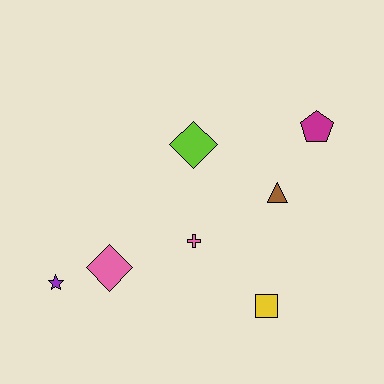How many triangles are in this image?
There is 1 triangle.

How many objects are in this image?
There are 7 objects.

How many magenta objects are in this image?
There is 1 magenta object.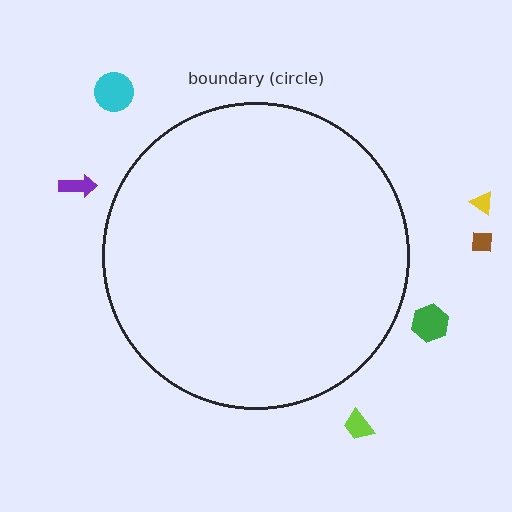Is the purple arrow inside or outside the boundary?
Outside.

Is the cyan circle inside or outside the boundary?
Outside.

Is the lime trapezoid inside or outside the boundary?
Outside.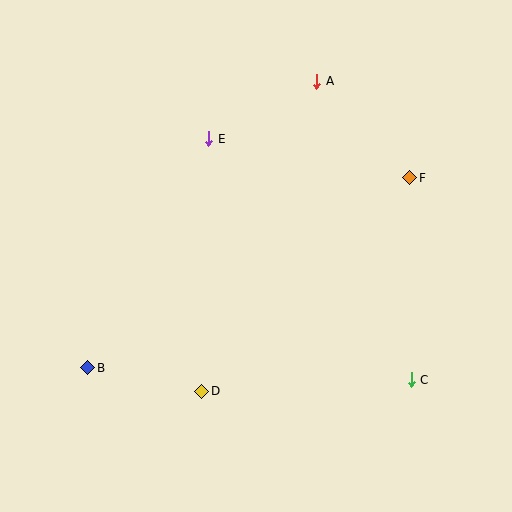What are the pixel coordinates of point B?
Point B is at (88, 368).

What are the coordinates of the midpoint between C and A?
The midpoint between C and A is at (364, 230).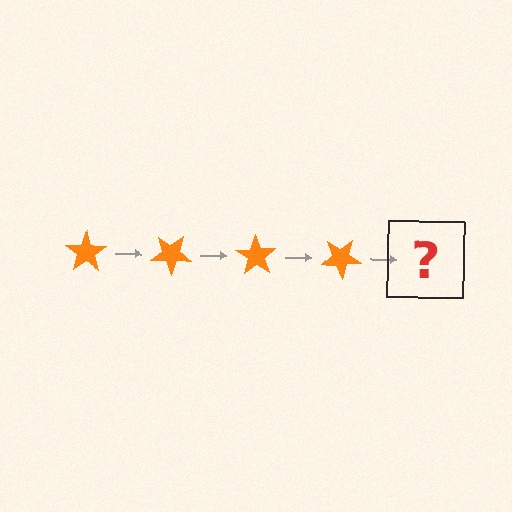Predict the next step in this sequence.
The next step is an orange star rotated 140 degrees.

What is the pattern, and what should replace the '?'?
The pattern is that the star rotates 35 degrees each step. The '?' should be an orange star rotated 140 degrees.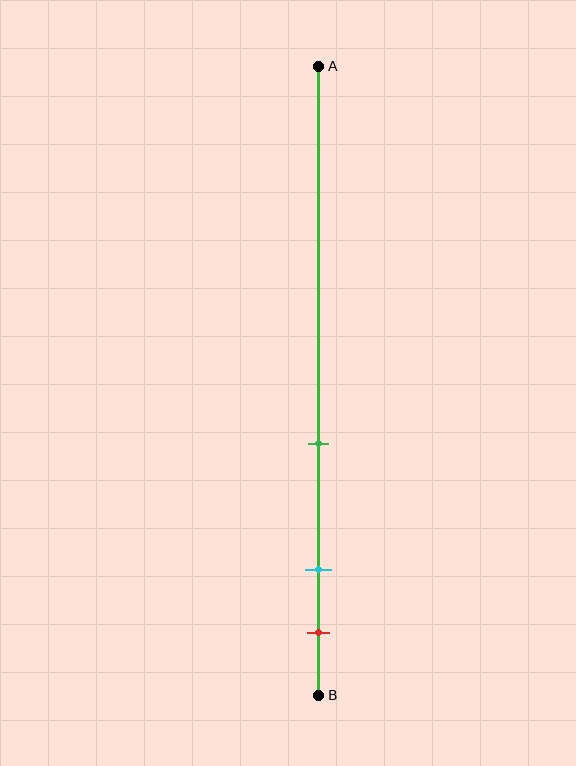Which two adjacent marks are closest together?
The cyan and red marks are the closest adjacent pair.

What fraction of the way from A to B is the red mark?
The red mark is approximately 90% (0.9) of the way from A to B.